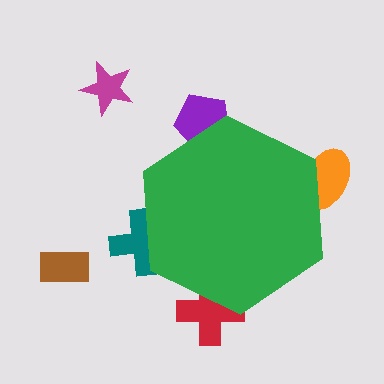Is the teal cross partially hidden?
Yes, the teal cross is partially hidden behind the green hexagon.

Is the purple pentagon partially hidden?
Yes, the purple pentagon is partially hidden behind the green hexagon.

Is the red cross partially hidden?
Yes, the red cross is partially hidden behind the green hexagon.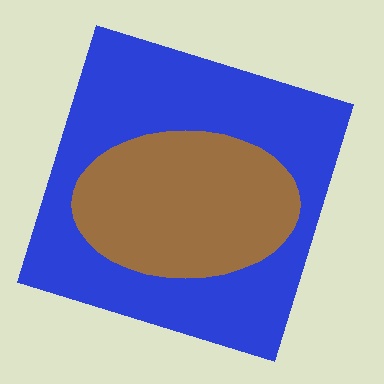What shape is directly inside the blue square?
The brown ellipse.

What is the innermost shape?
The brown ellipse.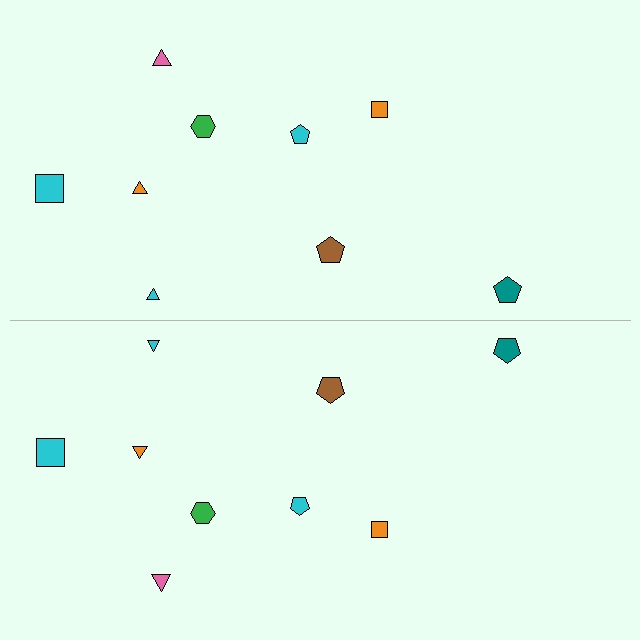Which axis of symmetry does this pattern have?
The pattern has a horizontal axis of symmetry running through the center of the image.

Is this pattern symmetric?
Yes, this pattern has bilateral (reflection) symmetry.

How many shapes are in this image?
There are 18 shapes in this image.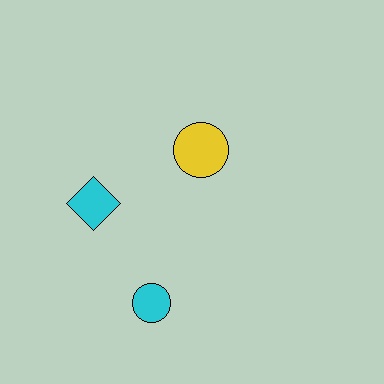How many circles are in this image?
There are 2 circles.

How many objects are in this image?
There are 3 objects.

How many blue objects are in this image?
There are no blue objects.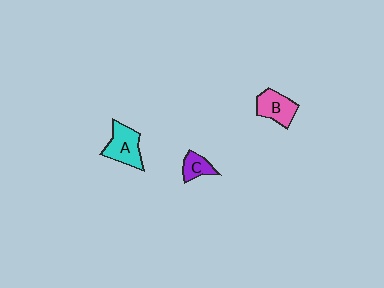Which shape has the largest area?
Shape A (cyan).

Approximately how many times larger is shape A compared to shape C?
Approximately 1.8 times.